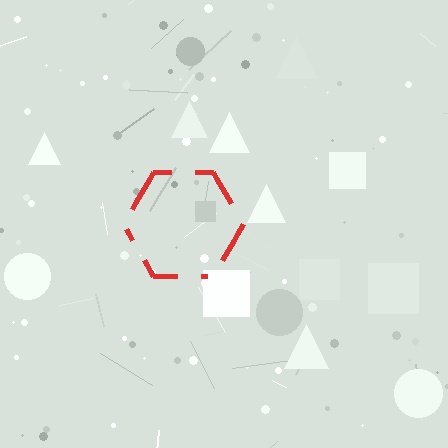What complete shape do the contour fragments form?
The contour fragments form a hexagon.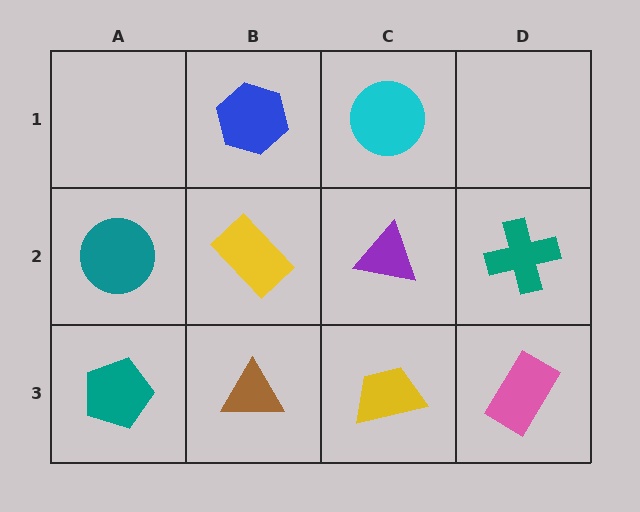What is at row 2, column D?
A teal cross.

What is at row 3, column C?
A yellow trapezoid.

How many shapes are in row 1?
2 shapes.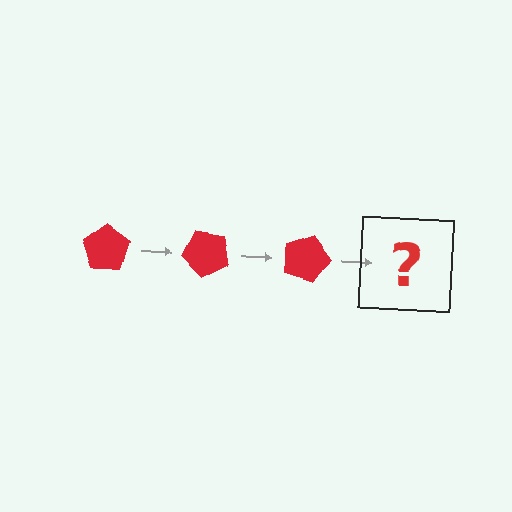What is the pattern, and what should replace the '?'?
The pattern is that the pentagon rotates 45 degrees each step. The '?' should be a red pentagon rotated 135 degrees.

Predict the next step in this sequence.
The next step is a red pentagon rotated 135 degrees.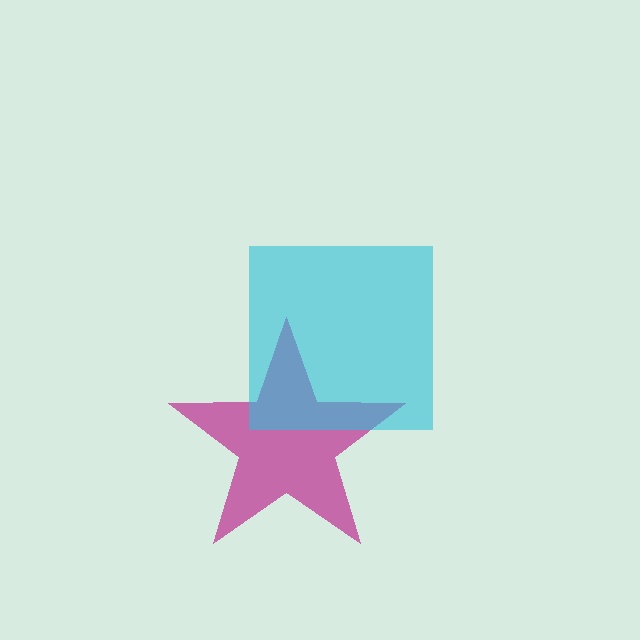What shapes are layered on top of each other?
The layered shapes are: a magenta star, a cyan square.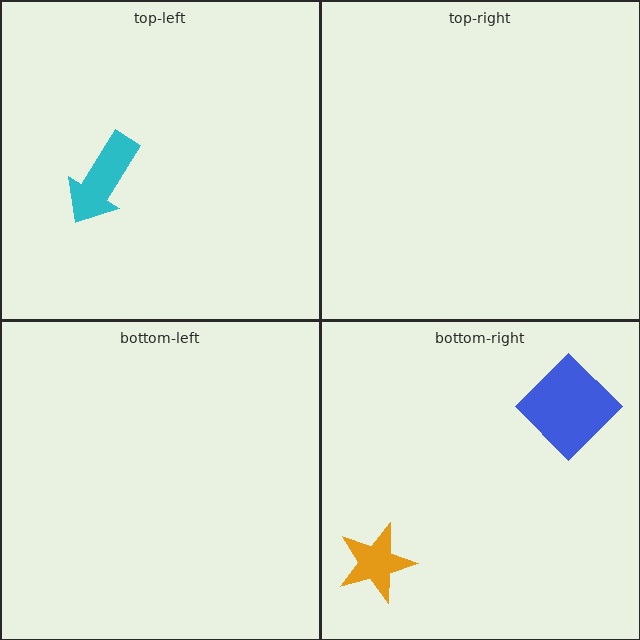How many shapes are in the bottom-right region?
2.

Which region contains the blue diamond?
The bottom-right region.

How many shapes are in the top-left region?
1.